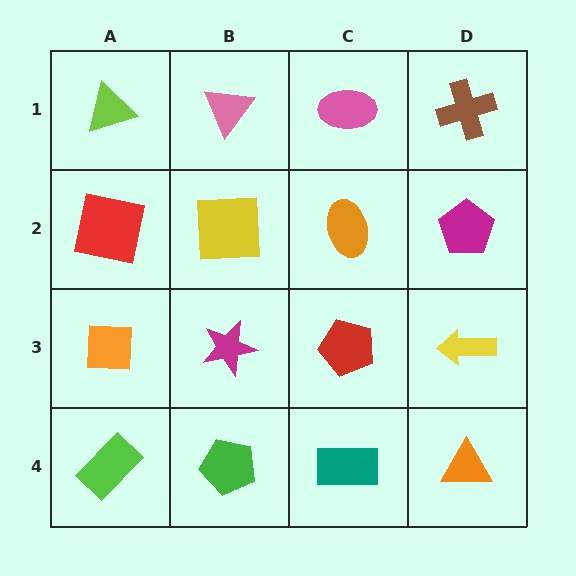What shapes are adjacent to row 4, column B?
A magenta star (row 3, column B), a lime rectangle (row 4, column A), a teal rectangle (row 4, column C).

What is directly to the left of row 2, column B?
A red square.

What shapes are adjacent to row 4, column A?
An orange square (row 3, column A), a green pentagon (row 4, column B).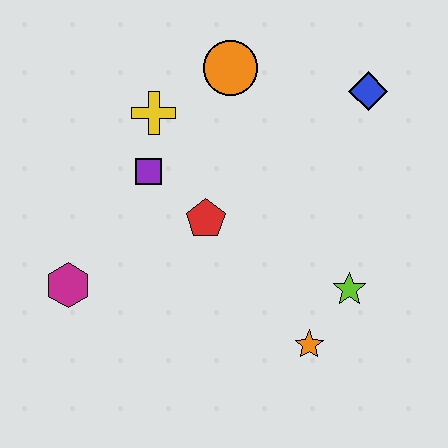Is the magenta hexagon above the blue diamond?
No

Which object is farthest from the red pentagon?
The blue diamond is farthest from the red pentagon.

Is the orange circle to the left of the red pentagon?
No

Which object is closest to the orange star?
The lime star is closest to the orange star.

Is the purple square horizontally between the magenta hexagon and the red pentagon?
Yes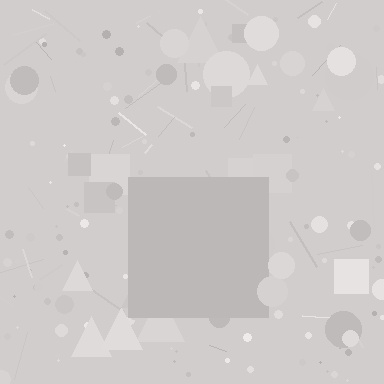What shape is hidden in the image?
A square is hidden in the image.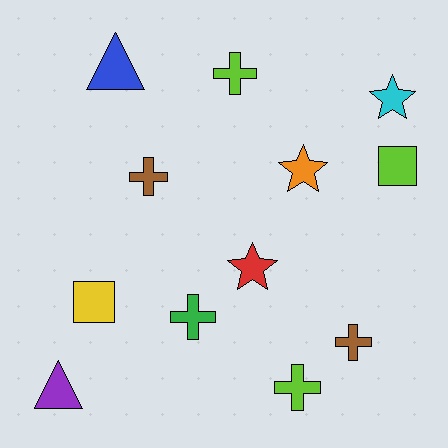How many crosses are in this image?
There are 5 crosses.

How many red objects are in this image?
There is 1 red object.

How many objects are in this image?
There are 12 objects.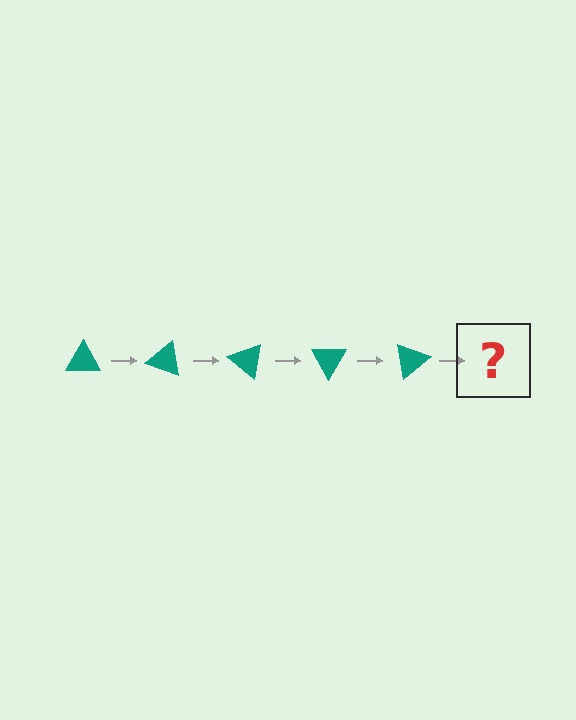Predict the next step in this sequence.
The next step is a teal triangle rotated 100 degrees.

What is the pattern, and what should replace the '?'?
The pattern is that the triangle rotates 20 degrees each step. The '?' should be a teal triangle rotated 100 degrees.